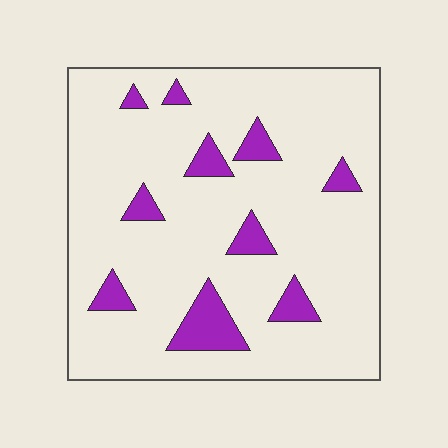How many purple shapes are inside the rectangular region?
10.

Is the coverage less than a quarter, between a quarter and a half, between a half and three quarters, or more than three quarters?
Less than a quarter.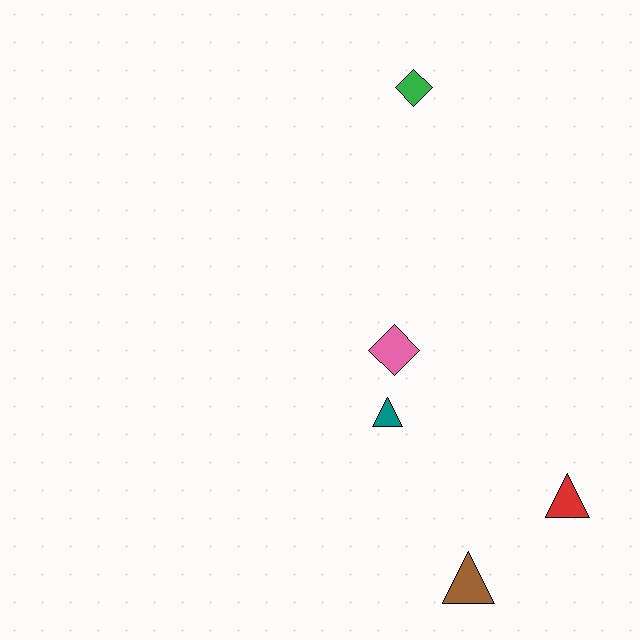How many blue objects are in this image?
There are no blue objects.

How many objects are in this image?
There are 5 objects.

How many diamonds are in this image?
There are 2 diamonds.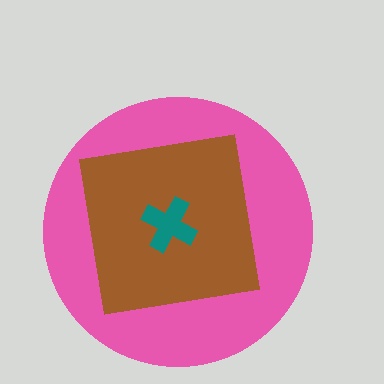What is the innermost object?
The teal cross.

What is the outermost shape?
The pink circle.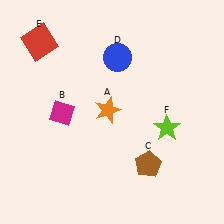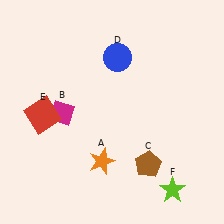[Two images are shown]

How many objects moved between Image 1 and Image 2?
3 objects moved between the two images.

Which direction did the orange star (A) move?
The orange star (A) moved down.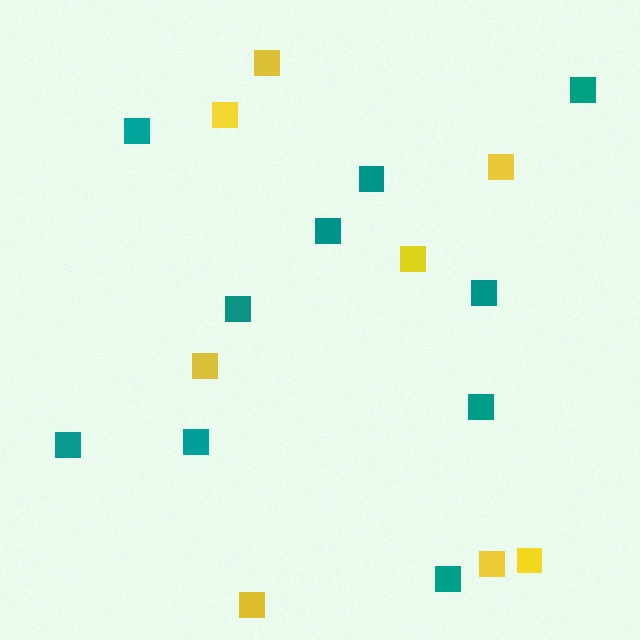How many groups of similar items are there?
There are 2 groups: one group of teal squares (10) and one group of yellow squares (8).